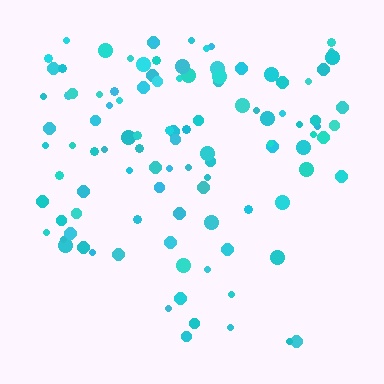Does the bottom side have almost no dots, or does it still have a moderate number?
Still a moderate number, just noticeably fewer than the top.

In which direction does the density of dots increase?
From bottom to top, with the top side densest.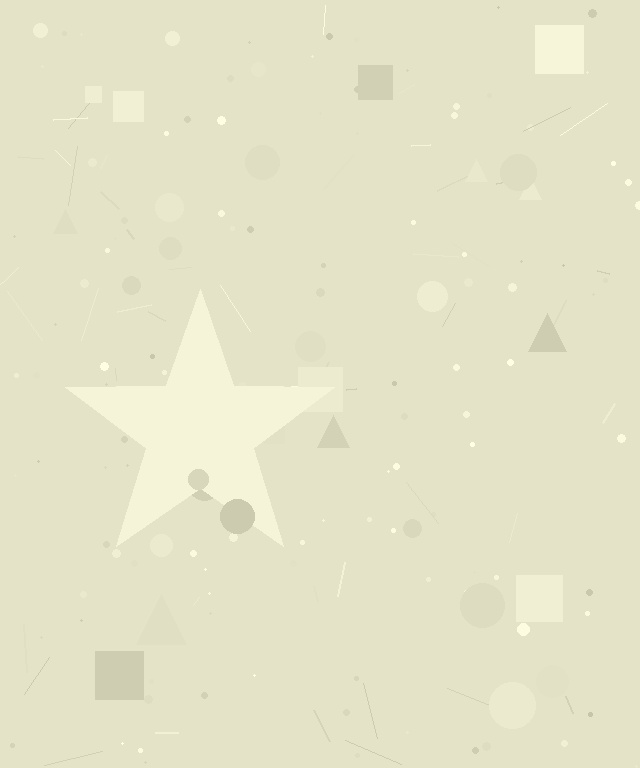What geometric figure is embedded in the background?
A star is embedded in the background.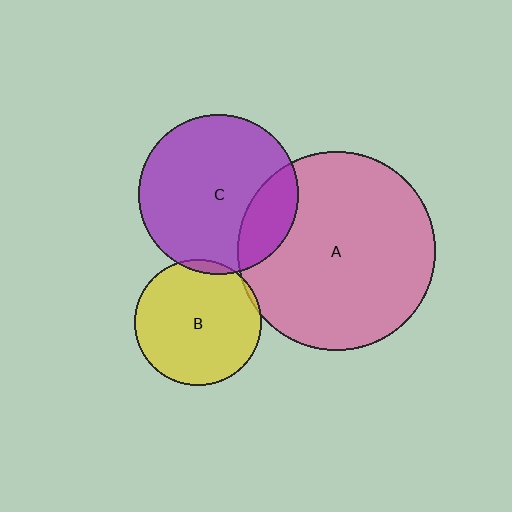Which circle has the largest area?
Circle A (pink).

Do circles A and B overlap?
Yes.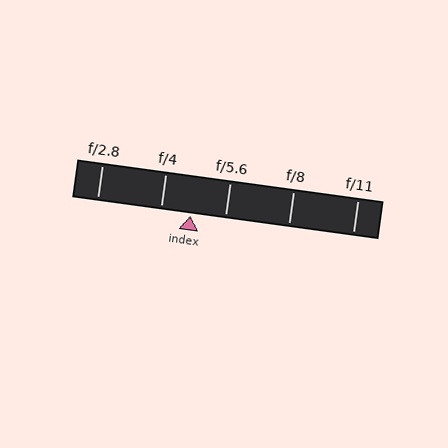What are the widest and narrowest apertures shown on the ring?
The widest aperture shown is f/2.8 and the narrowest is f/11.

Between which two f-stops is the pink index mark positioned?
The index mark is between f/4 and f/5.6.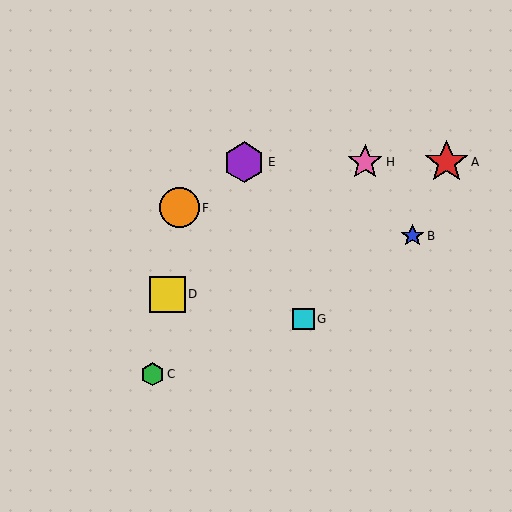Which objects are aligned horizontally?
Objects A, E, H are aligned horizontally.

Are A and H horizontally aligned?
Yes, both are at y≈162.